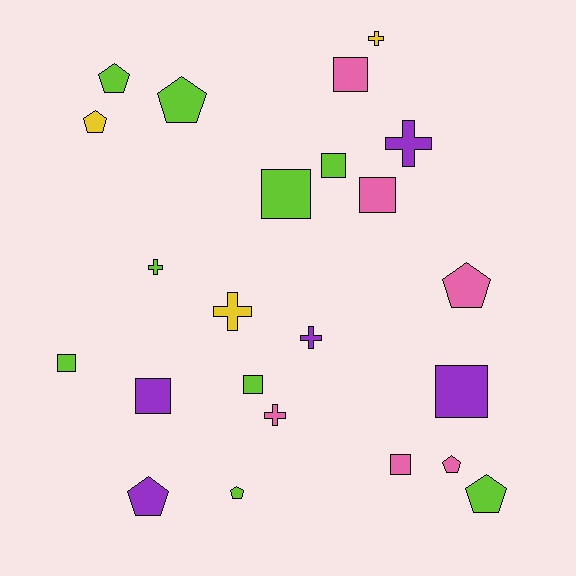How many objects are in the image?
There are 23 objects.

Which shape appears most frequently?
Square, with 9 objects.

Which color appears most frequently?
Lime, with 9 objects.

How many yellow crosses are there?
There are 2 yellow crosses.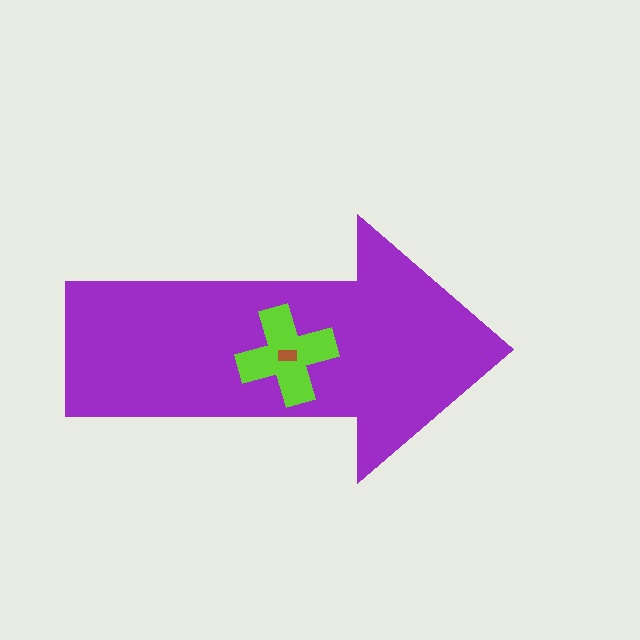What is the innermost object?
The brown rectangle.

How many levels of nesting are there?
3.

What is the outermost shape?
The purple arrow.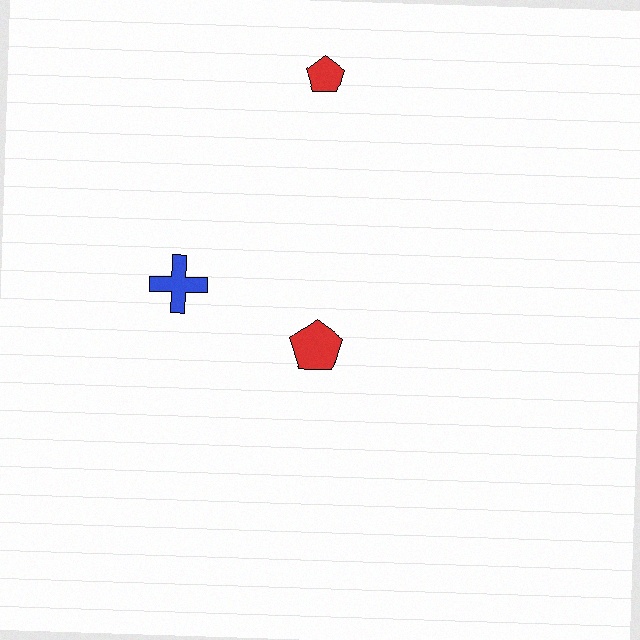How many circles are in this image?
There are no circles.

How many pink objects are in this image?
There are no pink objects.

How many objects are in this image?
There are 3 objects.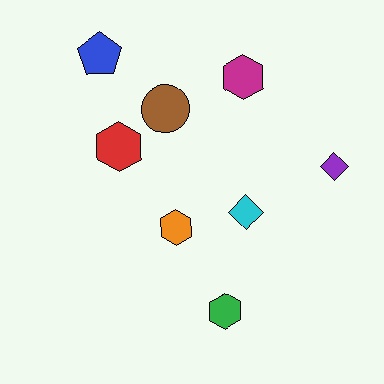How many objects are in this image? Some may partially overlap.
There are 8 objects.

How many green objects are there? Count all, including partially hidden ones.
There is 1 green object.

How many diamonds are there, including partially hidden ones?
There are 2 diamonds.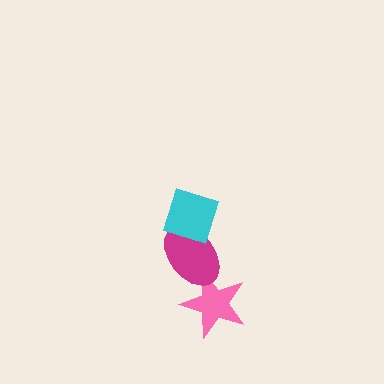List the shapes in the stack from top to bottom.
From top to bottom: the cyan diamond, the magenta ellipse, the pink star.